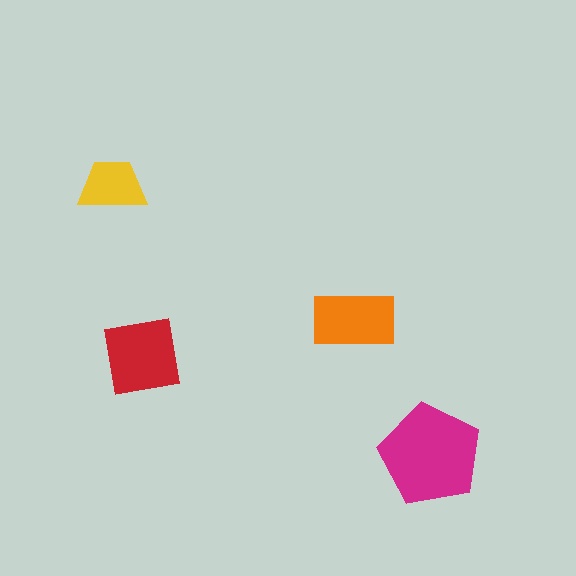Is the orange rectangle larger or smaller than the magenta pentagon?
Smaller.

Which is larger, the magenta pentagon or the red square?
The magenta pentagon.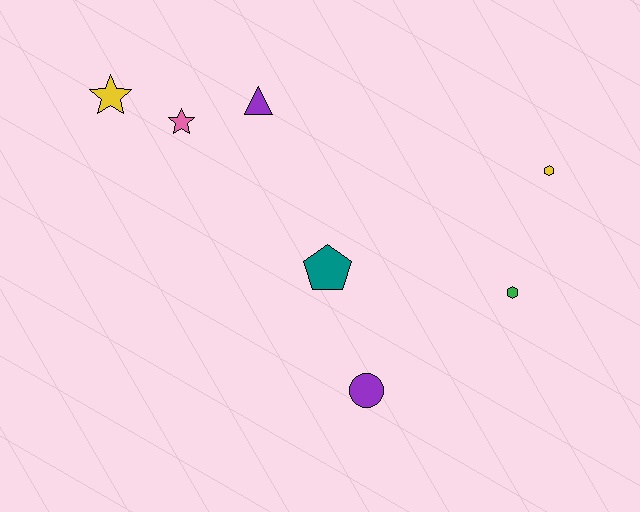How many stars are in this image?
There are 2 stars.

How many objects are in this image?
There are 7 objects.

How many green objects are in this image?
There is 1 green object.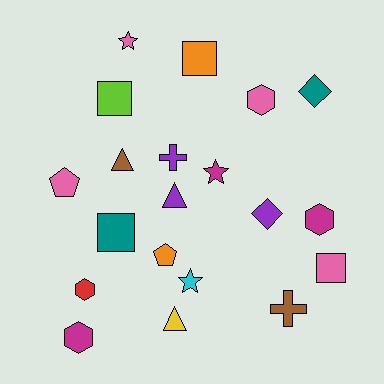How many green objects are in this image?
There are no green objects.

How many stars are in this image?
There are 3 stars.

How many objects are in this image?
There are 20 objects.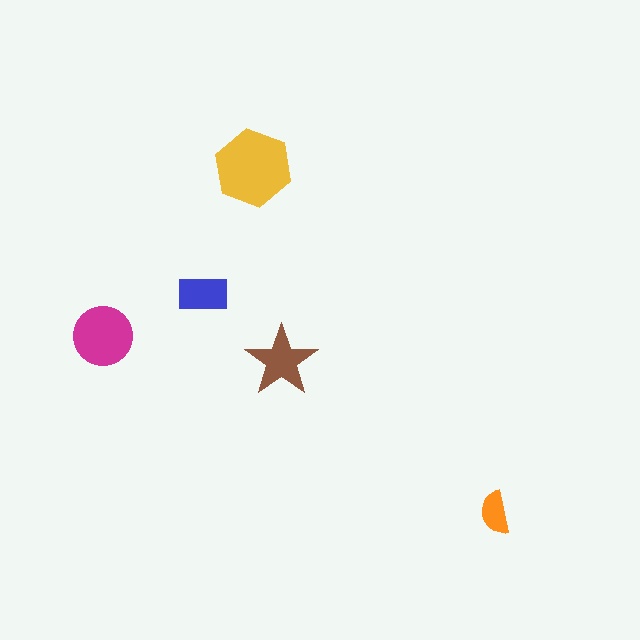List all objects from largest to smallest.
The yellow hexagon, the magenta circle, the brown star, the blue rectangle, the orange semicircle.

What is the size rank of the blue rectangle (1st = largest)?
4th.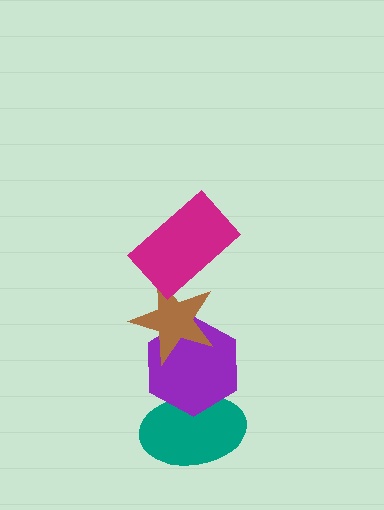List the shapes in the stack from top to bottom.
From top to bottom: the magenta rectangle, the brown star, the purple hexagon, the teal ellipse.